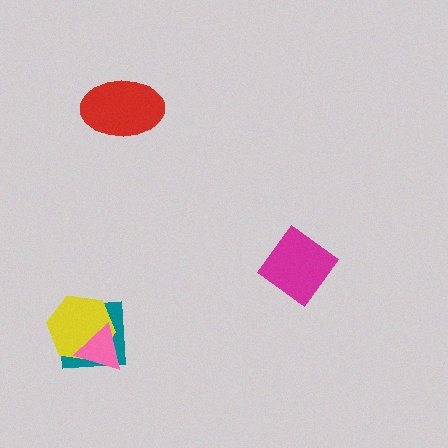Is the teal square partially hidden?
Yes, it is partially covered by another shape.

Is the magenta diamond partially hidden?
No, no other shape covers it.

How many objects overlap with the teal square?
2 objects overlap with the teal square.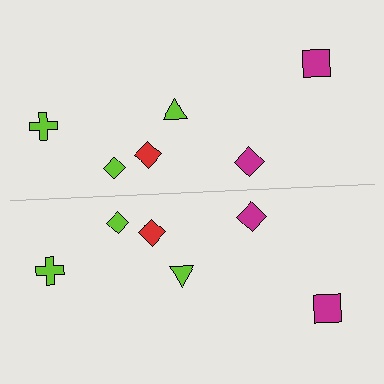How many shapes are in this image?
There are 12 shapes in this image.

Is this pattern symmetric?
Yes, this pattern has bilateral (reflection) symmetry.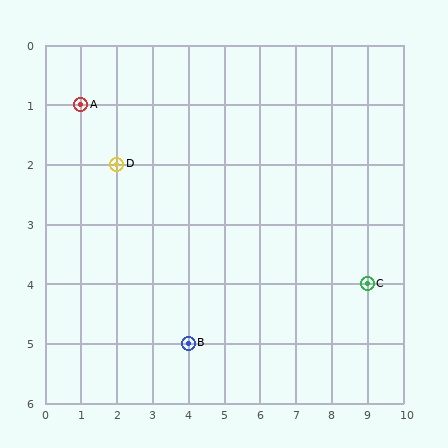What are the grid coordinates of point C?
Point C is at grid coordinates (9, 4).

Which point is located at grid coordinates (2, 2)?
Point D is at (2, 2).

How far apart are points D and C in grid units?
Points D and C are 7 columns and 2 rows apart (about 7.3 grid units diagonally).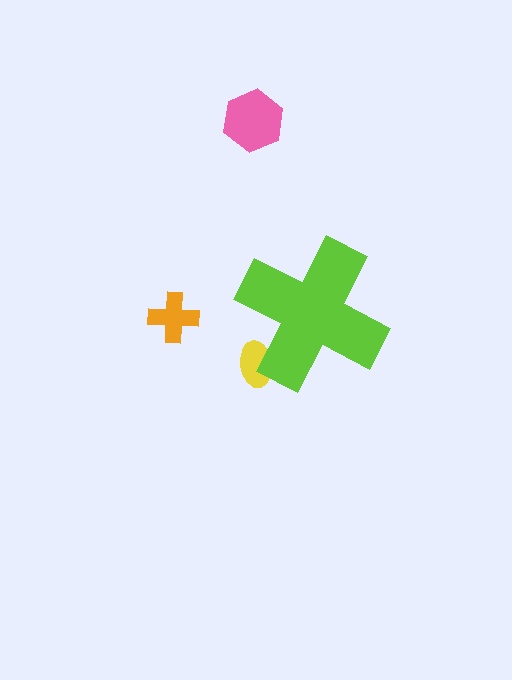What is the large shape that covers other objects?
A lime cross.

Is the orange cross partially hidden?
No, the orange cross is fully visible.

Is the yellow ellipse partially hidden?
Yes, the yellow ellipse is partially hidden behind the lime cross.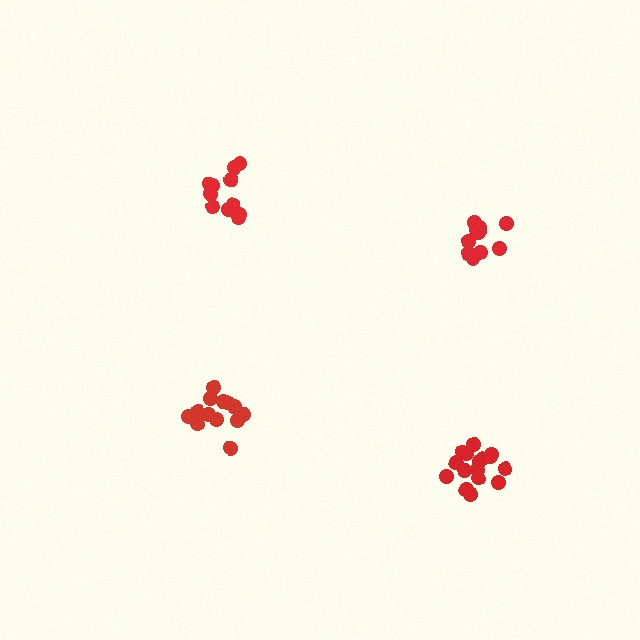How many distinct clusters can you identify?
There are 4 distinct clusters.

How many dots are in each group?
Group 1: 14 dots, Group 2: 11 dots, Group 3: 12 dots, Group 4: 16 dots (53 total).